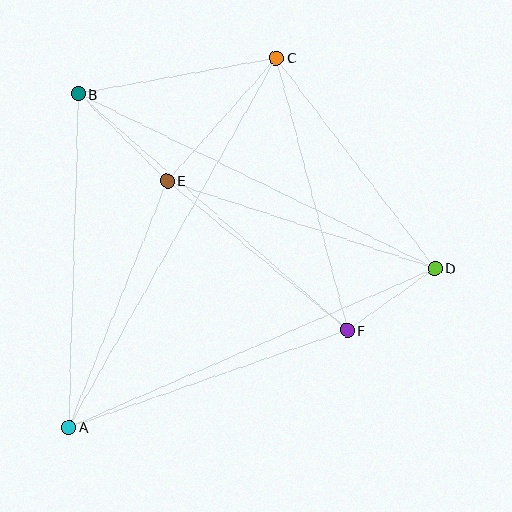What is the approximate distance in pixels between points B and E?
The distance between B and E is approximately 124 pixels.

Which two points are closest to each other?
Points D and F are closest to each other.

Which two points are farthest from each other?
Points A and C are farthest from each other.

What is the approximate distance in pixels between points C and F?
The distance between C and F is approximately 282 pixels.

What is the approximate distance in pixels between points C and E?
The distance between C and E is approximately 165 pixels.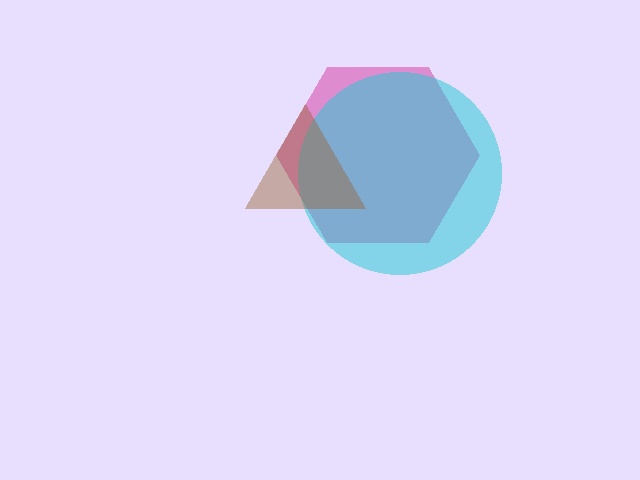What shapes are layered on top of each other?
The layered shapes are: a magenta hexagon, a cyan circle, a brown triangle.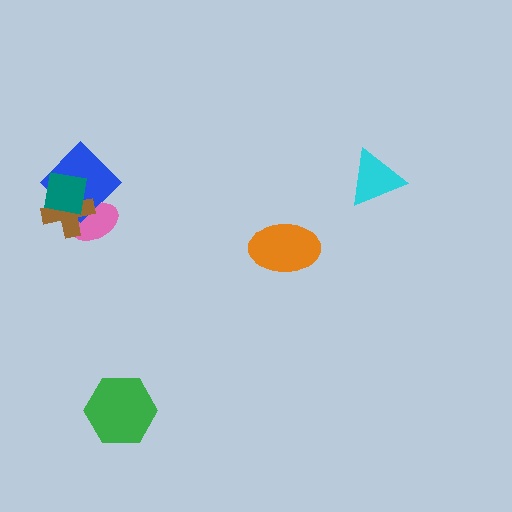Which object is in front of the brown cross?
The teal square is in front of the brown cross.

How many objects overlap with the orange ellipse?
0 objects overlap with the orange ellipse.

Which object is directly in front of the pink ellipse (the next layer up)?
The blue diamond is directly in front of the pink ellipse.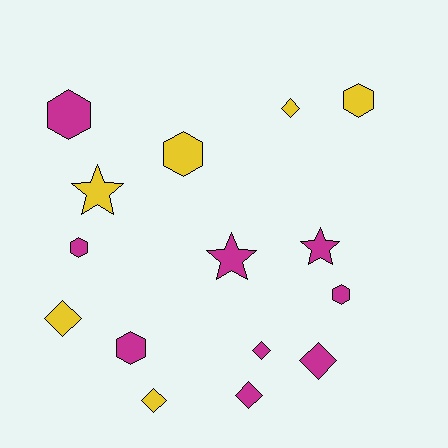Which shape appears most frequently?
Diamond, with 6 objects.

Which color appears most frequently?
Magenta, with 9 objects.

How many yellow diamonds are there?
There are 3 yellow diamonds.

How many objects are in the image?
There are 15 objects.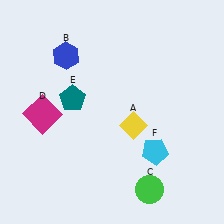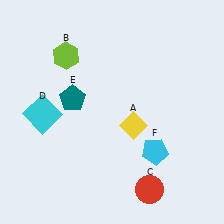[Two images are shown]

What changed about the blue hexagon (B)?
In Image 1, B is blue. In Image 2, it changed to lime.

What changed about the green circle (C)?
In Image 1, C is green. In Image 2, it changed to red.